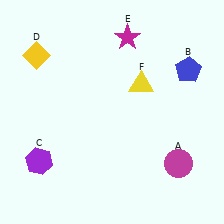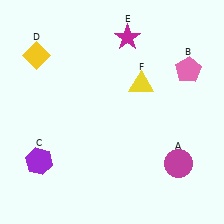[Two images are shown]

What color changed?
The pentagon (B) changed from blue in Image 1 to pink in Image 2.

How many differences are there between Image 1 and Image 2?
There is 1 difference between the two images.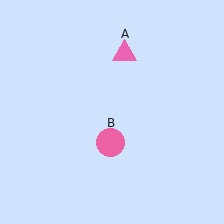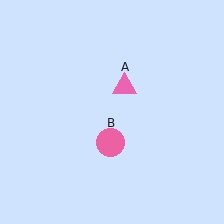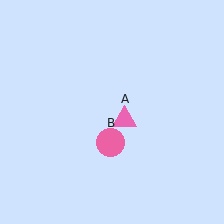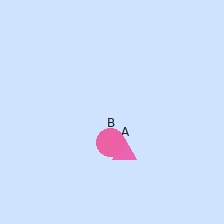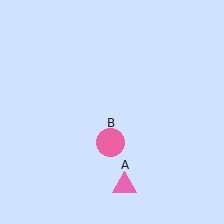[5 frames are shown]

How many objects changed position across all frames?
1 object changed position: pink triangle (object A).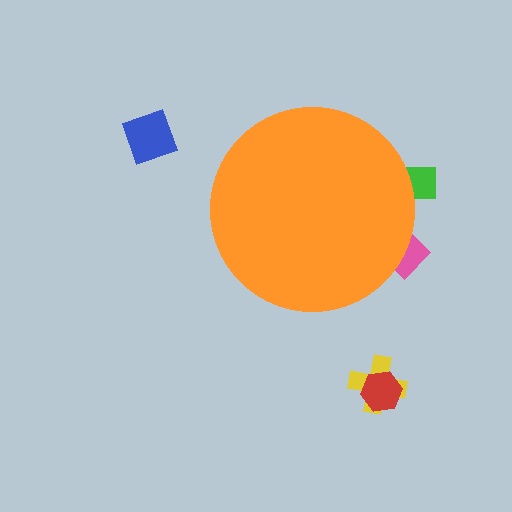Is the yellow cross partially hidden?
No, the yellow cross is fully visible.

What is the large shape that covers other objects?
An orange circle.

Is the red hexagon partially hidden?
No, the red hexagon is fully visible.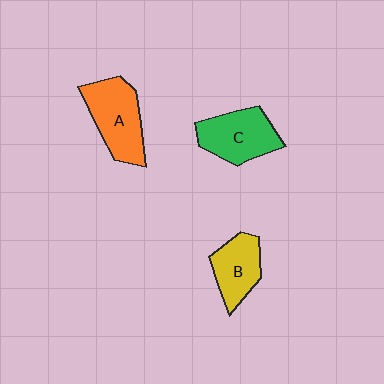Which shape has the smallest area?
Shape B (yellow).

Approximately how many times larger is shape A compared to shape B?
Approximately 1.4 times.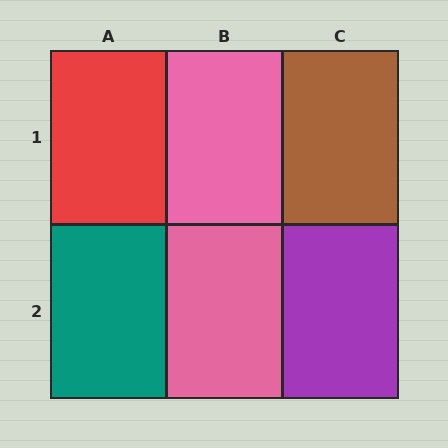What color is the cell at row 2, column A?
Teal.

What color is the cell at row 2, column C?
Purple.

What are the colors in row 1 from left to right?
Red, pink, brown.